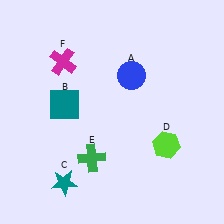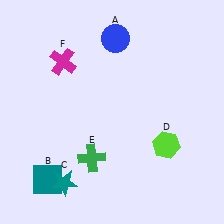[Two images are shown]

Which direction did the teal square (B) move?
The teal square (B) moved down.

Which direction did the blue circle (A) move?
The blue circle (A) moved up.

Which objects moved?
The objects that moved are: the blue circle (A), the teal square (B).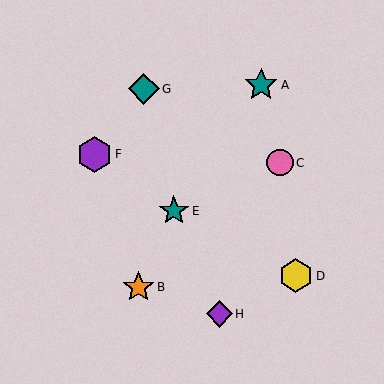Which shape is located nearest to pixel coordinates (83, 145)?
The purple hexagon (labeled F) at (95, 155) is nearest to that location.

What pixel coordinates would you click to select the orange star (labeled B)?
Click at (139, 287) to select the orange star B.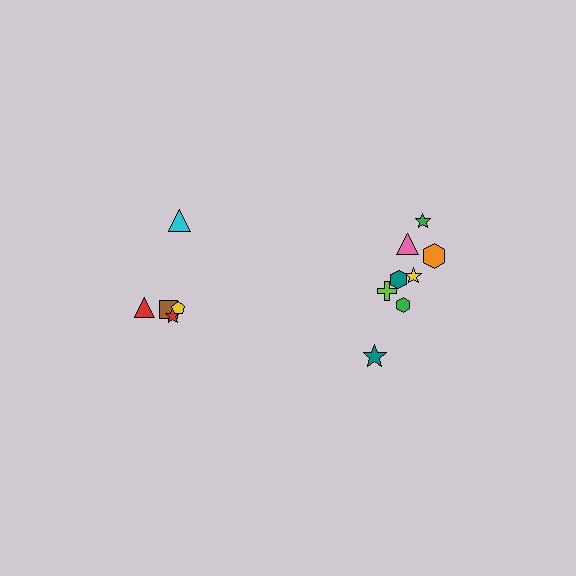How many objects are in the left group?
There are 5 objects.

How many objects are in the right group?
There are 8 objects.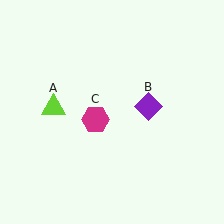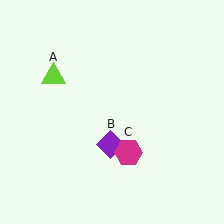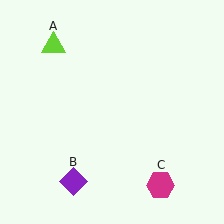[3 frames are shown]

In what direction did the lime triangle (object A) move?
The lime triangle (object A) moved up.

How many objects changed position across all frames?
3 objects changed position: lime triangle (object A), purple diamond (object B), magenta hexagon (object C).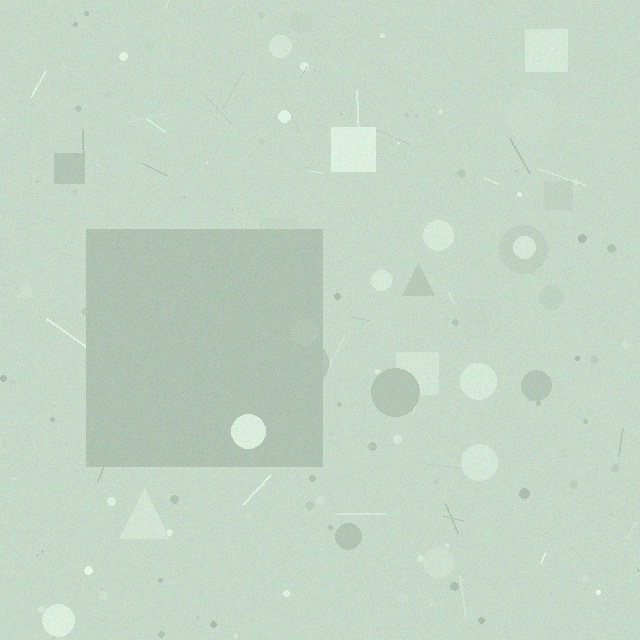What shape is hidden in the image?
A square is hidden in the image.